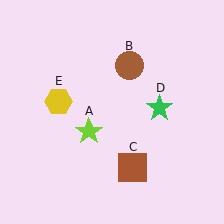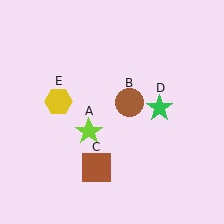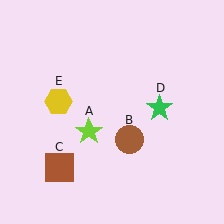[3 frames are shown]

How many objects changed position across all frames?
2 objects changed position: brown circle (object B), brown square (object C).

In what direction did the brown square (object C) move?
The brown square (object C) moved left.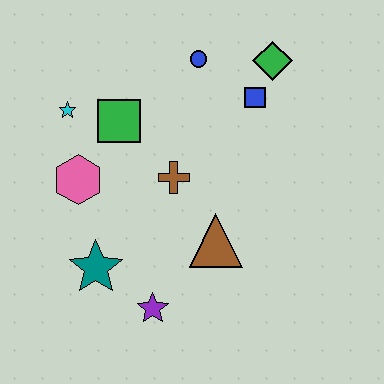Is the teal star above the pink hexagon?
No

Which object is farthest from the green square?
The purple star is farthest from the green square.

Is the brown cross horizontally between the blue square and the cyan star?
Yes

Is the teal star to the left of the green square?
Yes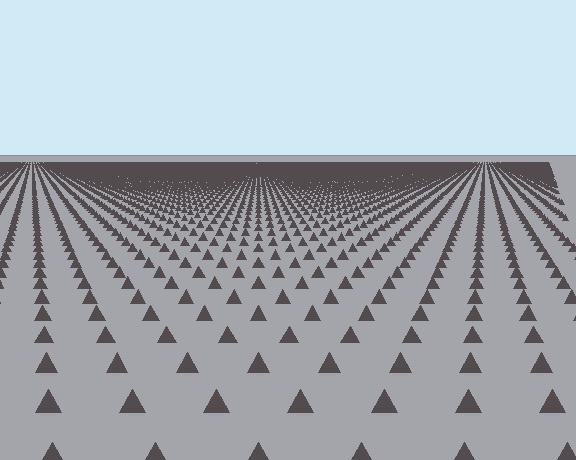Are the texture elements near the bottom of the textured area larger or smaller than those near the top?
Larger. Near the bottom, elements are closer to the viewer and appear at a bigger on-screen size.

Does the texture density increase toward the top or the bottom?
Density increases toward the top.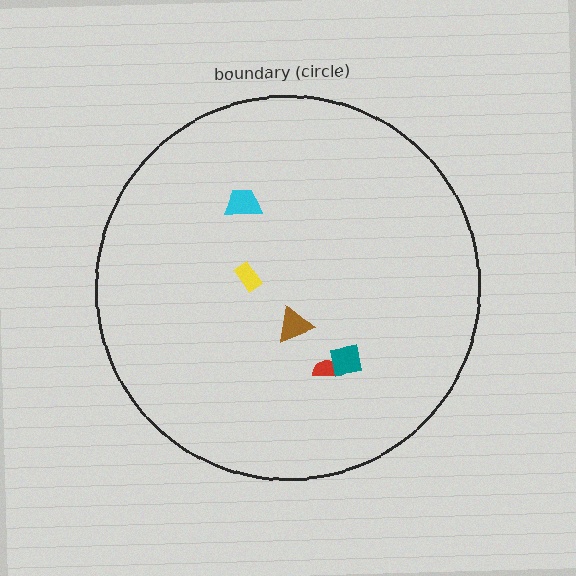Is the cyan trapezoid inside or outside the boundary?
Inside.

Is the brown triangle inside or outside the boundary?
Inside.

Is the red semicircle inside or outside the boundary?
Inside.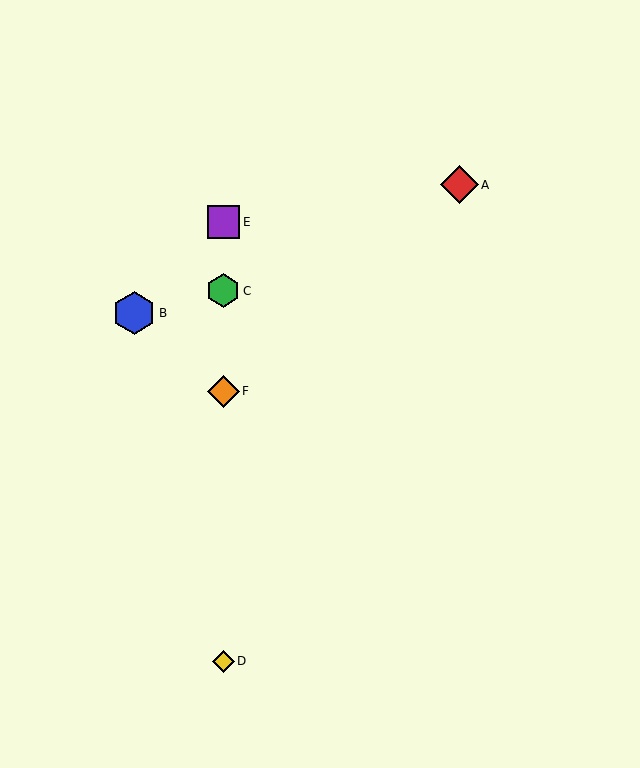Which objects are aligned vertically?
Objects C, D, E, F are aligned vertically.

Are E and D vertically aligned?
Yes, both are at x≈223.